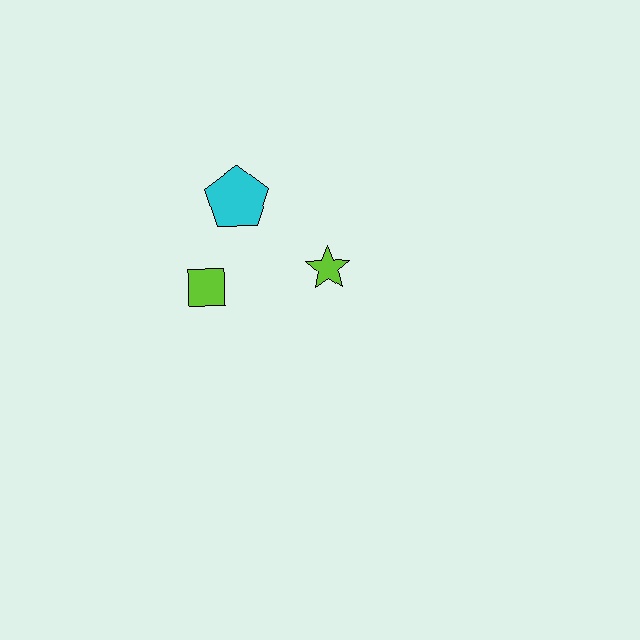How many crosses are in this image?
There are no crosses.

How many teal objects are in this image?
There are no teal objects.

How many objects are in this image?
There are 3 objects.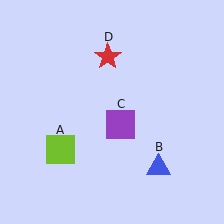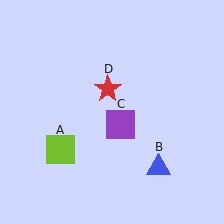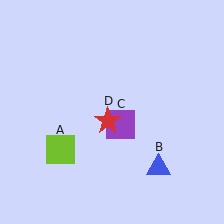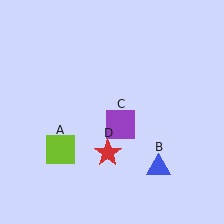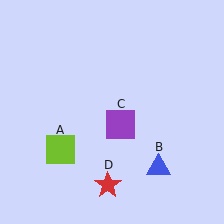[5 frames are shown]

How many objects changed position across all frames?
1 object changed position: red star (object D).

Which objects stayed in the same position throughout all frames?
Lime square (object A) and blue triangle (object B) and purple square (object C) remained stationary.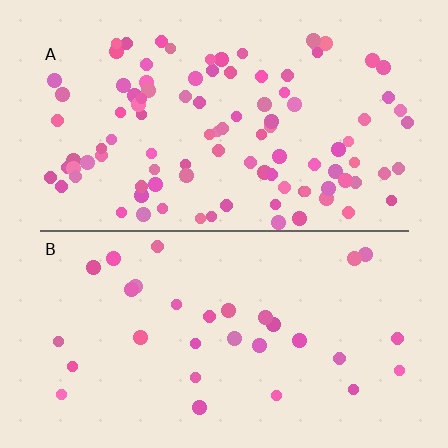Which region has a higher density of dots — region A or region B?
A (the top).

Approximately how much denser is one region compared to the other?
Approximately 3.2× — region A over region B.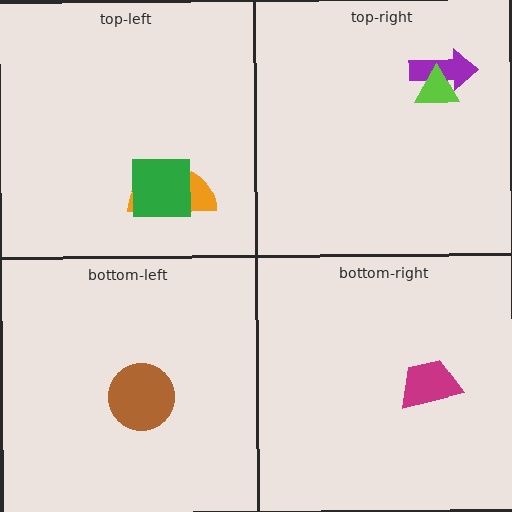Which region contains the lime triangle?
The top-right region.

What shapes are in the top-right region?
The purple arrow, the lime triangle.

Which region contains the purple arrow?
The top-right region.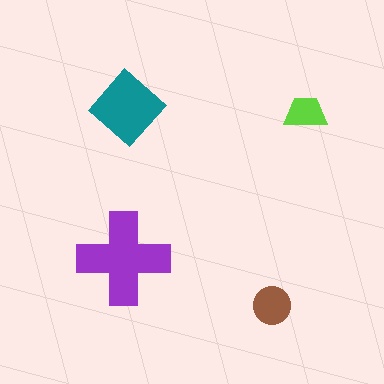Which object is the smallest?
The lime trapezoid.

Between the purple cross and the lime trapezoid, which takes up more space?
The purple cross.